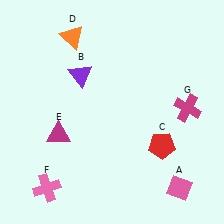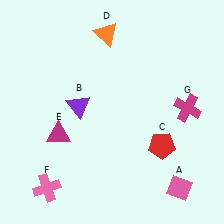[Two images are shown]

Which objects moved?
The objects that moved are: the purple triangle (B), the orange triangle (D).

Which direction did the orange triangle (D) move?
The orange triangle (D) moved right.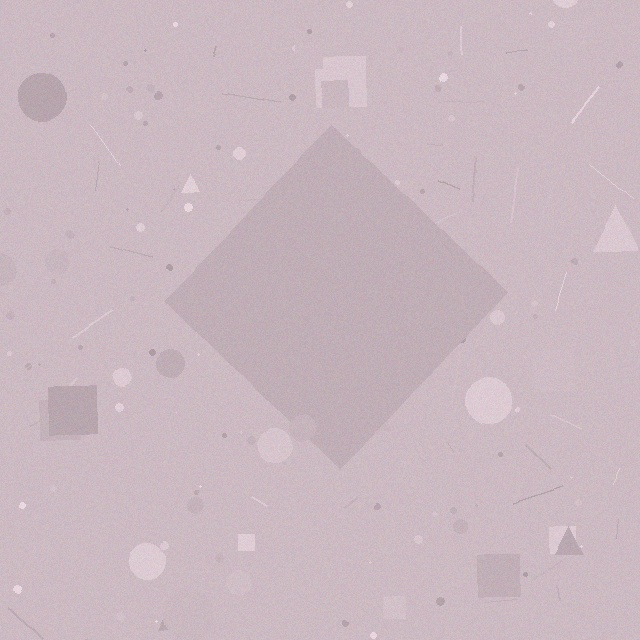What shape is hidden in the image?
A diamond is hidden in the image.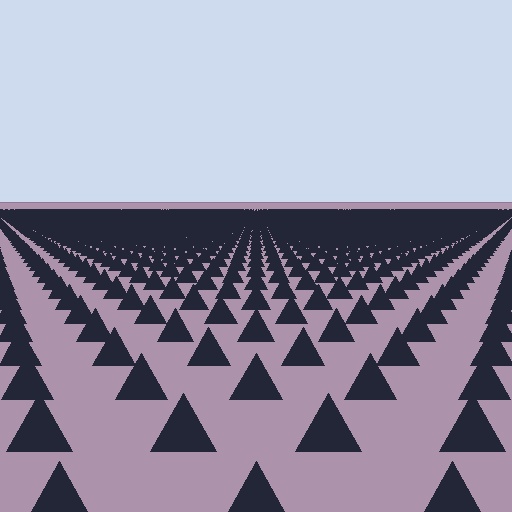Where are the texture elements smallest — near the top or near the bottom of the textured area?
Near the top.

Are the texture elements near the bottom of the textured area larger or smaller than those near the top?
Larger. Near the bottom, elements are closer to the viewer and appear at a bigger on-screen size.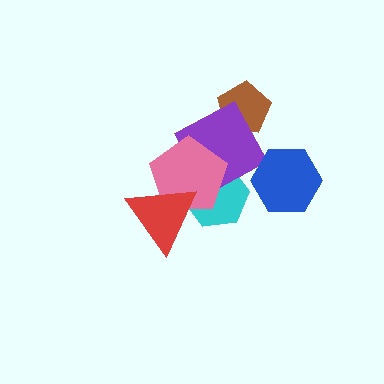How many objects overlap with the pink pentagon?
3 objects overlap with the pink pentagon.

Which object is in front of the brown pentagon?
The purple square is in front of the brown pentagon.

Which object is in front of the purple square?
The pink pentagon is in front of the purple square.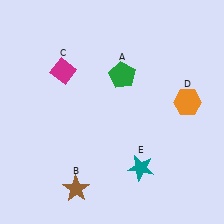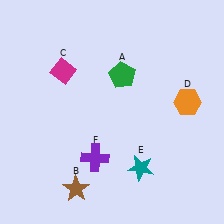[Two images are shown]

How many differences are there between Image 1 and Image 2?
There is 1 difference between the two images.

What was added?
A purple cross (F) was added in Image 2.